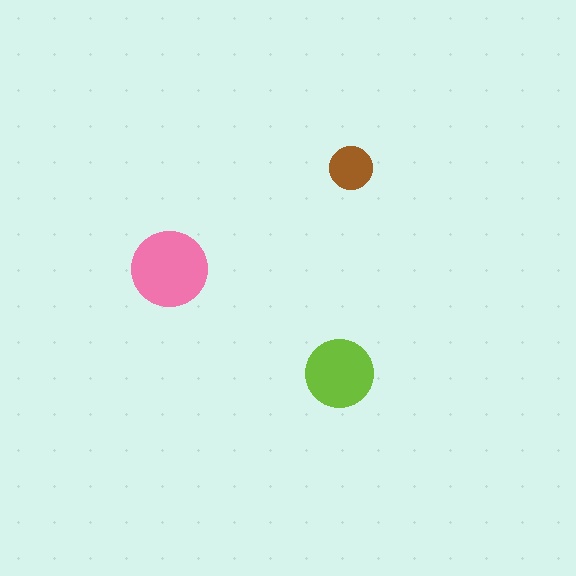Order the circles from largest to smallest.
the pink one, the lime one, the brown one.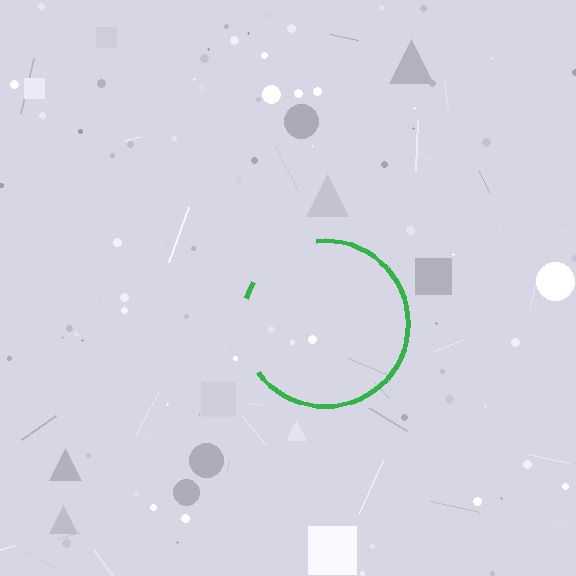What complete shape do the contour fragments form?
The contour fragments form a circle.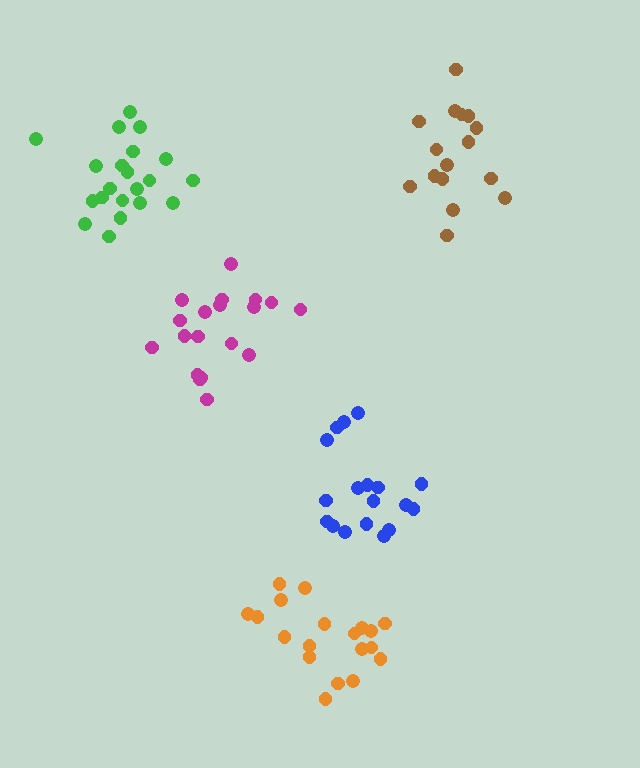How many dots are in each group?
Group 1: 19 dots, Group 2: 16 dots, Group 3: 19 dots, Group 4: 18 dots, Group 5: 21 dots (93 total).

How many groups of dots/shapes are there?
There are 5 groups.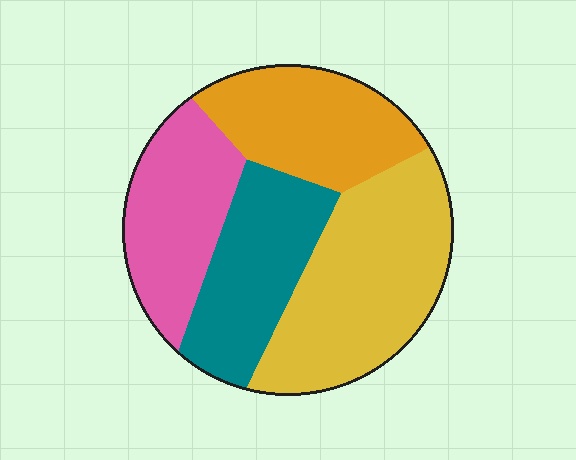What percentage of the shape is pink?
Pink takes up between a sixth and a third of the shape.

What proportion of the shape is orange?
Orange takes up about one fifth (1/5) of the shape.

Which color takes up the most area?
Yellow, at roughly 35%.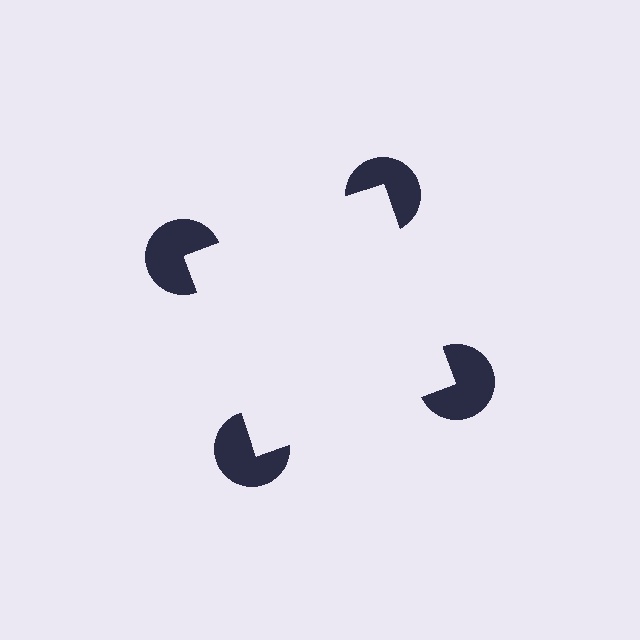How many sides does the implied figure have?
4 sides.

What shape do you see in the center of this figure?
An illusory square — its edges are inferred from the aligned wedge cuts in the pac-man discs, not physically drawn.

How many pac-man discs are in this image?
There are 4 — one at each vertex of the illusory square.